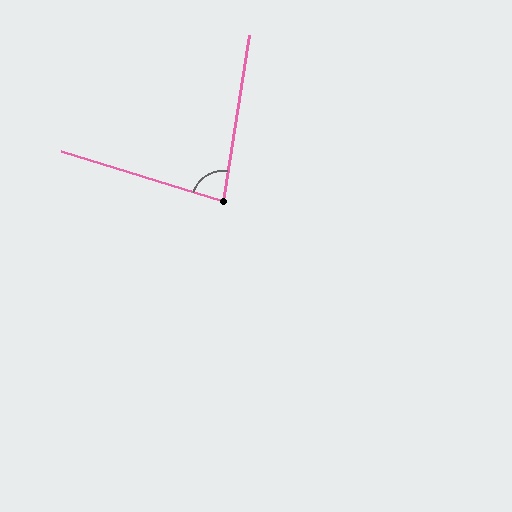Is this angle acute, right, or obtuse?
It is acute.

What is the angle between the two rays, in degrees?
Approximately 82 degrees.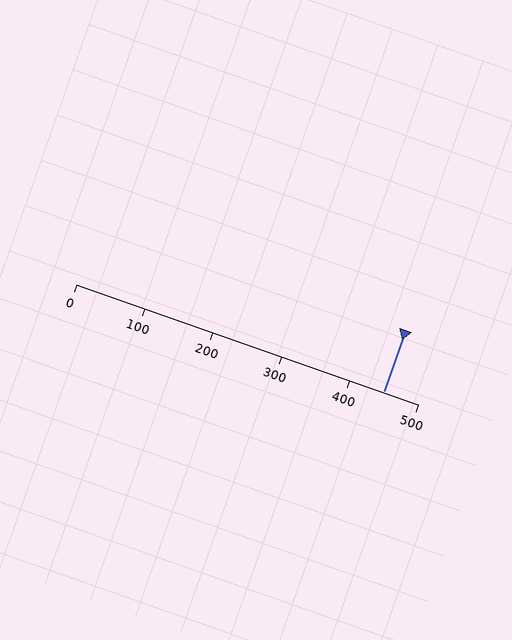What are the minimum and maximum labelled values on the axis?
The axis runs from 0 to 500.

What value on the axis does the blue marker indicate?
The marker indicates approximately 450.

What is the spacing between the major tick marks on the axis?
The major ticks are spaced 100 apart.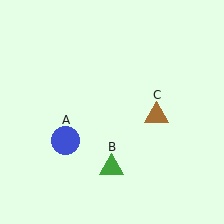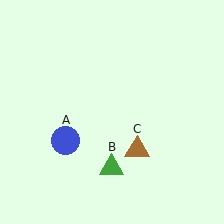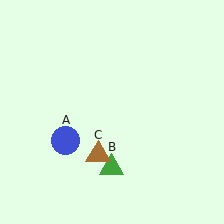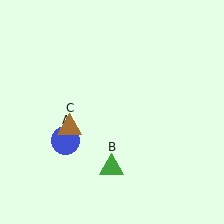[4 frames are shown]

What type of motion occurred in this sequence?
The brown triangle (object C) rotated clockwise around the center of the scene.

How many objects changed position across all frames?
1 object changed position: brown triangle (object C).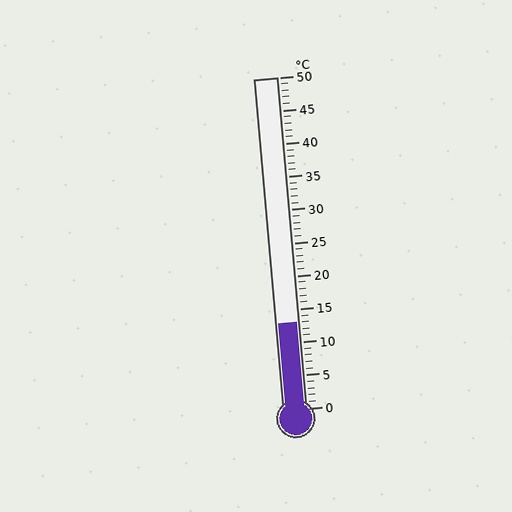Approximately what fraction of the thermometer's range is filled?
The thermometer is filled to approximately 25% of its range.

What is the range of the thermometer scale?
The thermometer scale ranges from 0°C to 50°C.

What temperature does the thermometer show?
The thermometer shows approximately 13°C.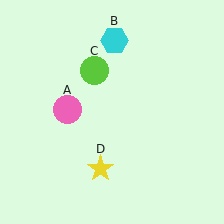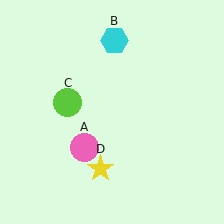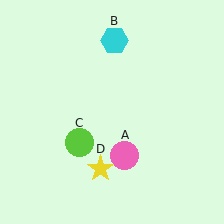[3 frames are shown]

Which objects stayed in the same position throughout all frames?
Cyan hexagon (object B) and yellow star (object D) remained stationary.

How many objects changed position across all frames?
2 objects changed position: pink circle (object A), lime circle (object C).